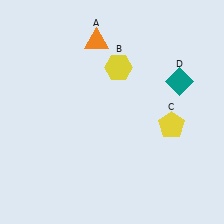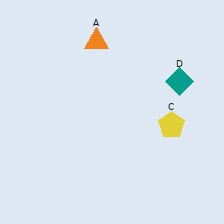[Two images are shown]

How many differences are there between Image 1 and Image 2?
There is 1 difference between the two images.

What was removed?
The yellow hexagon (B) was removed in Image 2.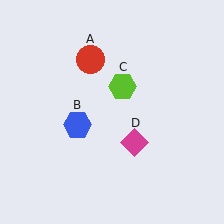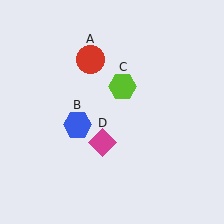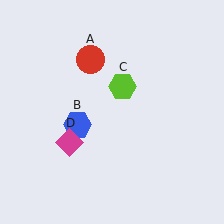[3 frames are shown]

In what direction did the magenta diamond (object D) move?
The magenta diamond (object D) moved left.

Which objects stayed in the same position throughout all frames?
Red circle (object A) and blue hexagon (object B) and lime hexagon (object C) remained stationary.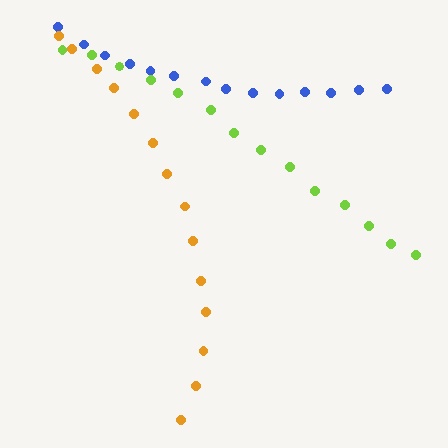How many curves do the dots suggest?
There are 3 distinct paths.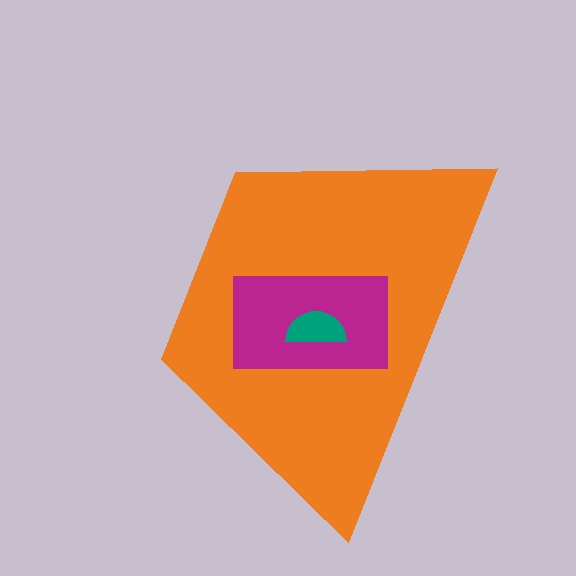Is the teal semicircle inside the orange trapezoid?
Yes.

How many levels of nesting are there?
3.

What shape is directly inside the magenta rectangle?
The teal semicircle.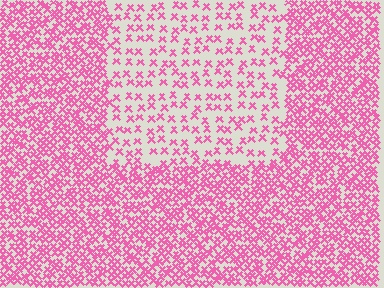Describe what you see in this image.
The image contains small pink elements arranged at two different densities. A rectangle-shaped region is visible where the elements are less densely packed than the surrounding area.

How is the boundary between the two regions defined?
The boundary is defined by a change in element density (approximately 2.5x ratio). All elements are the same color, size, and shape.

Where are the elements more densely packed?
The elements are more densely packed outside the rectangle boundary.